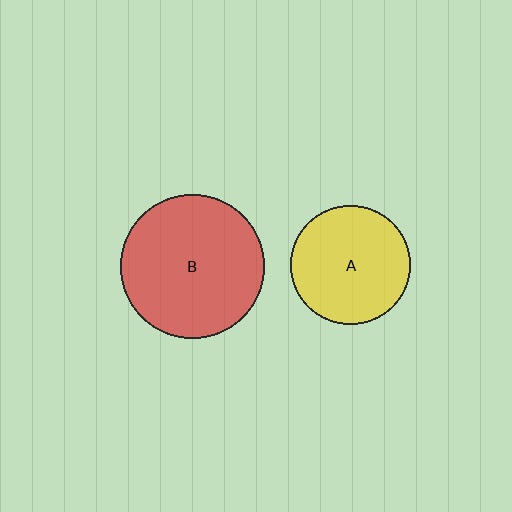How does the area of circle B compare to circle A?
Approximately 1.5 times.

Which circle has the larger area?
Circle B (red).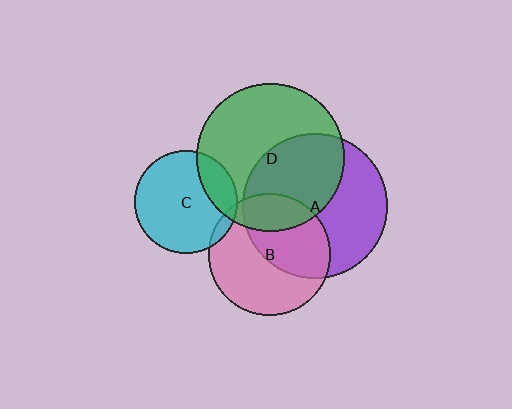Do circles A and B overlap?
Yes.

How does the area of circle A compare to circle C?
Approximately 2.0 times.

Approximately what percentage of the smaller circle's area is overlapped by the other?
Approximately 45%.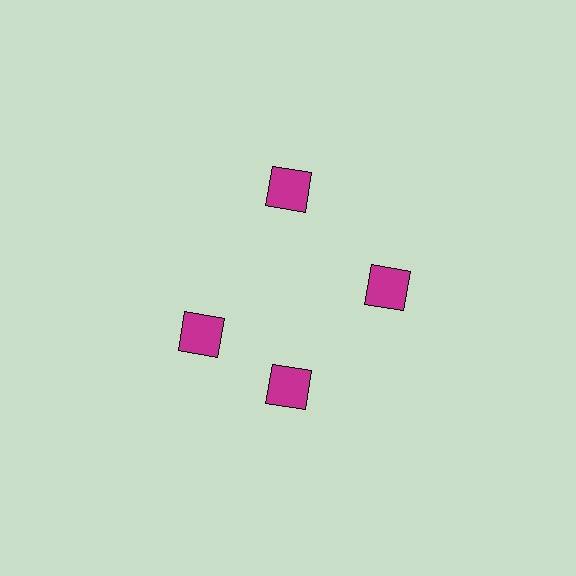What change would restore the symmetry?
The symmetry would be restored by rotating it back into even spacing with its neighbors so that all 4 squares sit at equal angles and equal distance from the center.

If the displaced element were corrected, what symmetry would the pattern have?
It would have 4-fold rotational symmetry — the pattern would map onto itself every 90 degrees.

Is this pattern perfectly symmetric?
No. The 4 magenta squares are arranged in a ring, but one element near the 9 o'clock position is rotated out of alignment along the ring, breaking the 4-fold rotational symmetry.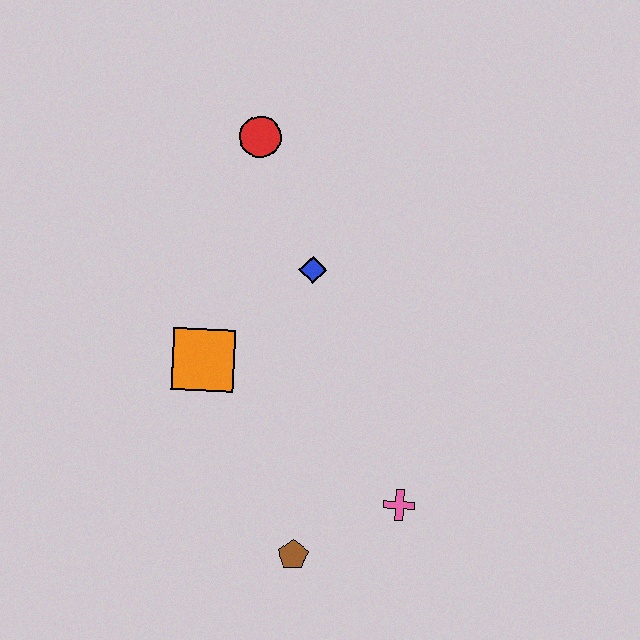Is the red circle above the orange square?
Yes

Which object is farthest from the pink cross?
The red circle is farthest from the pink cross.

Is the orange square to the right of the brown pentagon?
No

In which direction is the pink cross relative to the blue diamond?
The pink cross is below the blue diamond.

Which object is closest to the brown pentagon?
The pink cross is closest to the brown pentagon.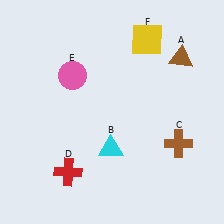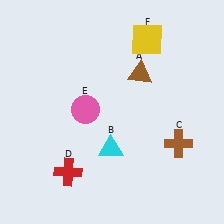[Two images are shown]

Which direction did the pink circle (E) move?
The pink circle (E) moved down.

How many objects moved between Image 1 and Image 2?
2 objects moved between the two images.